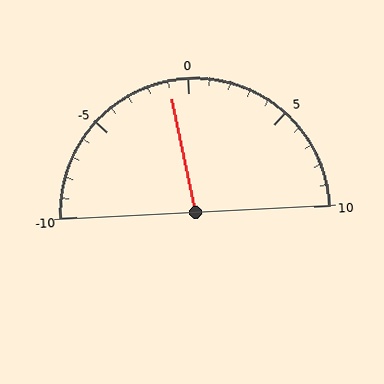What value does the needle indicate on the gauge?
The needle indicates approximately -1.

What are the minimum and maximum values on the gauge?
The gauge ranges from -10 to 10.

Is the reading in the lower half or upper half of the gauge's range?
The reading is in the lower half of the range (-10 to 10).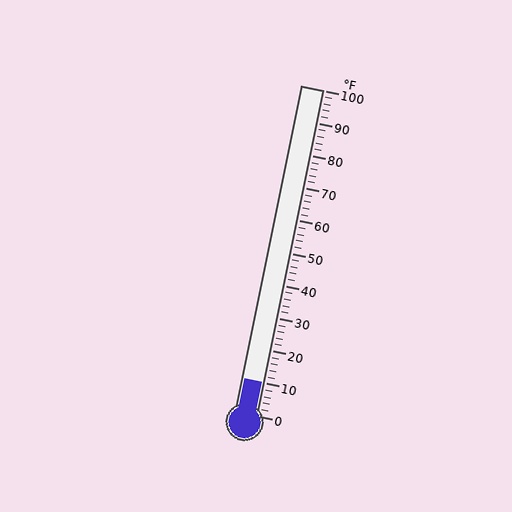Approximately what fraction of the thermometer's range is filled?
The thermometer is filled to approximately 10% of its range.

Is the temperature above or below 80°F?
The temperature is below 80°F.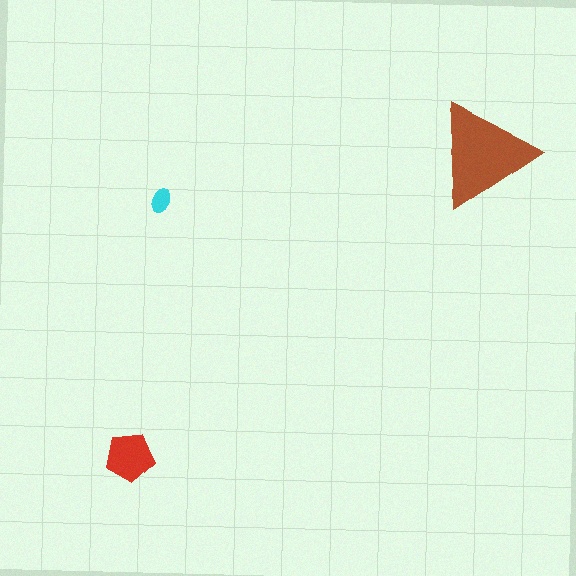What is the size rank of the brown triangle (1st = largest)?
1st.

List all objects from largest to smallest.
The brown triangle, the red pentagon, the cyan ellipse.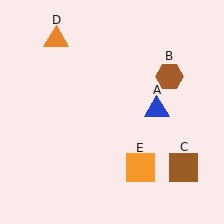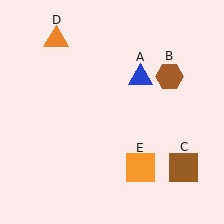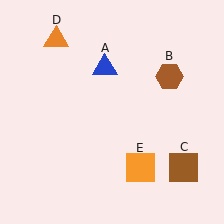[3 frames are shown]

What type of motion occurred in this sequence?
The blue triangle (object A) rotated counterclockwise around the center of the scene.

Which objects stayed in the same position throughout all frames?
Brown hexagon (object B) and brown square (object C) and orange triangle (object D) and orange square (object E) remained stationary.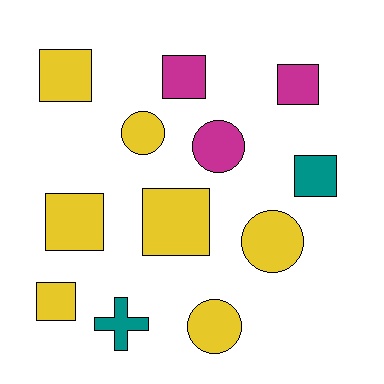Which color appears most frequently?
Yellow, with 7 objects.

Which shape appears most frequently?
Square, with 7 objects.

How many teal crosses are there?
There is 1 teal cross.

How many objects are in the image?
There are 12 objects.